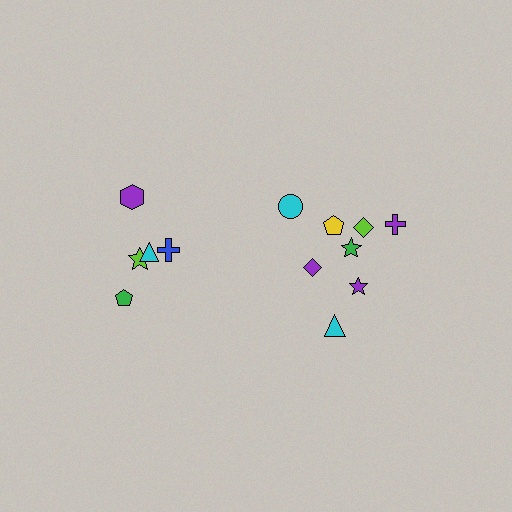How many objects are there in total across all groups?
There are 13 objects.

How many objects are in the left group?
There are 5 objects.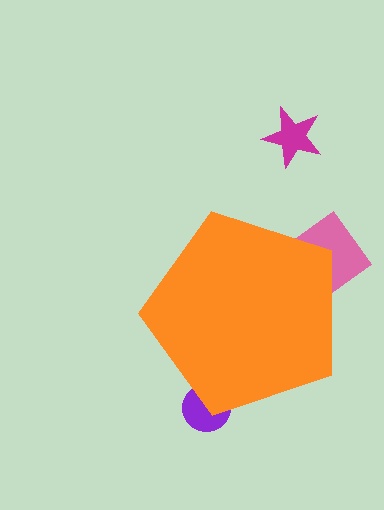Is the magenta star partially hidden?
No, the magenta star is fully visible.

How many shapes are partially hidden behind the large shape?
2 shapes are partially hidden.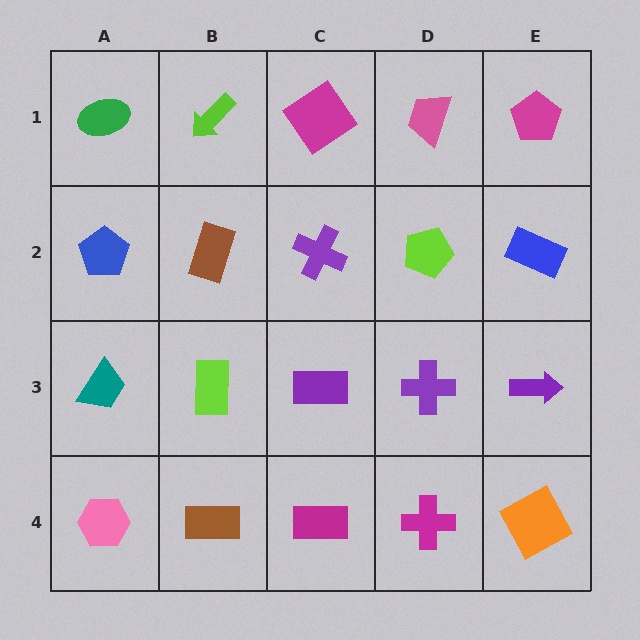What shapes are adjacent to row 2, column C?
A magenta diamond (row 1, column C), a purple rectangle (row 3, column C), a brown rectangle (row 2, column B), a lime pentagon (row 2, column D).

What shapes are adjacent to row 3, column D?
A lime pentagon (row 2, column D), a magenta cross (row 4, column D), a purple rectangle (row 3, column C), a purple arrow (row 3, column E).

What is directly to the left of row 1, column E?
A pink trapezoid.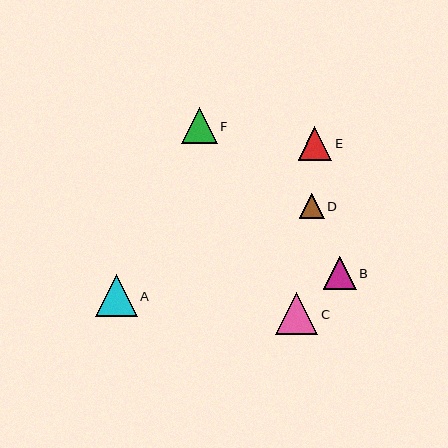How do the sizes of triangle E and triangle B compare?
Triangle E and triangle B are approximately the same size.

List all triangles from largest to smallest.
From largest to smallest: C, A, F, E, B, D.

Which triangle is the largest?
Triangle C is the largest with a size of approximately 43 pixels.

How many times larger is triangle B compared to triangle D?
Triangle B is approximately 1.3 times the size of triangle D.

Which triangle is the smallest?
Triangle D is the smallest with a size of approximately 25 pixels.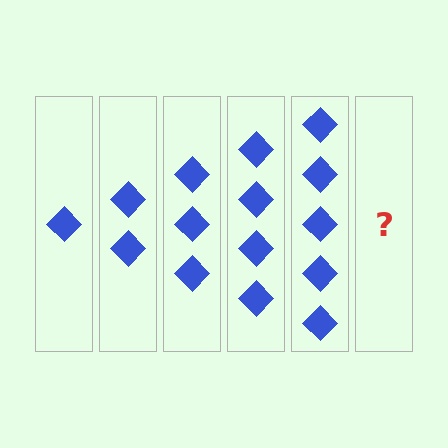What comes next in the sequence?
The next element should be 6 diamonds.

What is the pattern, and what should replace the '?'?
The pattern is that each step adds one more diamond. The '?' should be 6 diamonds.